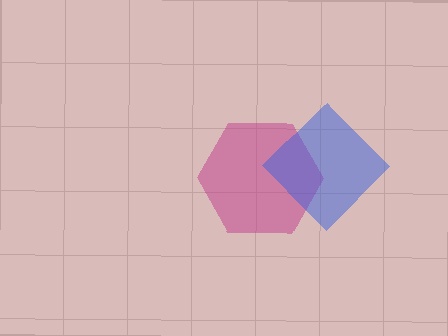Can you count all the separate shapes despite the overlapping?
Yes, there are 2 separate shapes.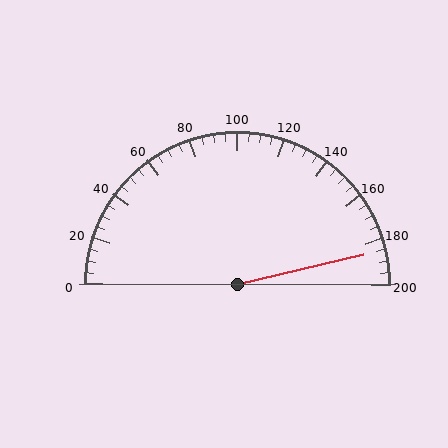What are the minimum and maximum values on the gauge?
The gauge ranges from 0 to 200.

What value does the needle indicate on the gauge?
The needle indicates approximately 185.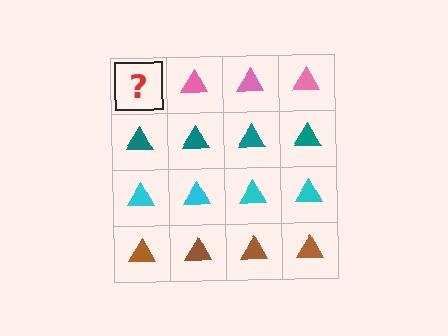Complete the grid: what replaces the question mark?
The question mark should be replaced with a pink triangle.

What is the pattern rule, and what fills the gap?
The rule is that each row has a consistent color. The gap should be filled with a pink triangle.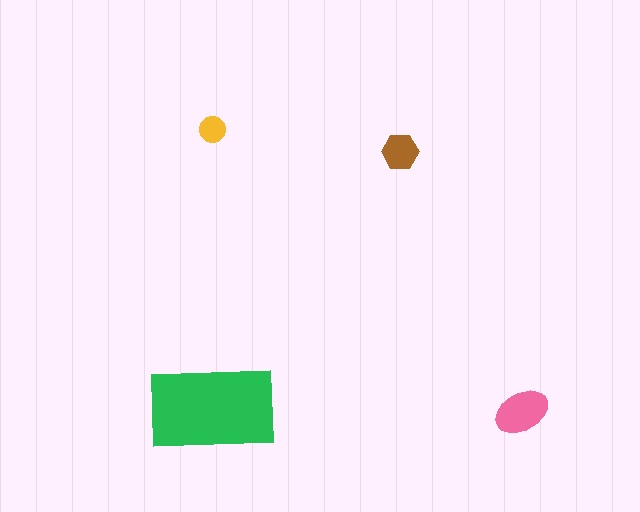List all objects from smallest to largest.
The yellow circle, the brown hexagon, the pink ellipse, the green rectangle.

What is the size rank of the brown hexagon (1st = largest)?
3rd.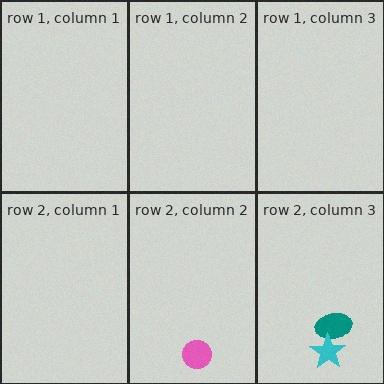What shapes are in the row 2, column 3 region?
The teal ellipse, the cyan star.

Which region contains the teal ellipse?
The row 2, column 3 region.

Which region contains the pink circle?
The row 2, column 2 region.